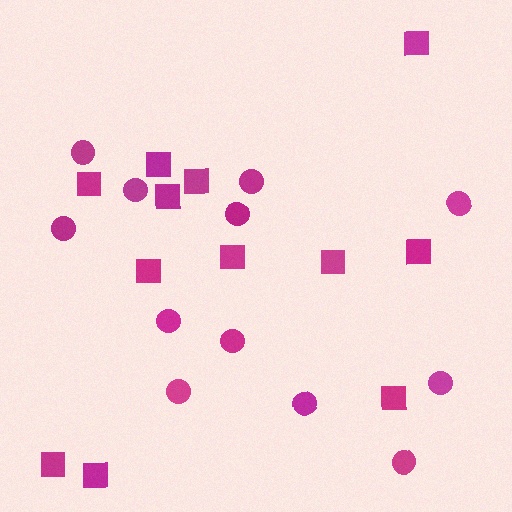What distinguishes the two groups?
There are 2 groups: one group of circles (12) and one group of squares (12).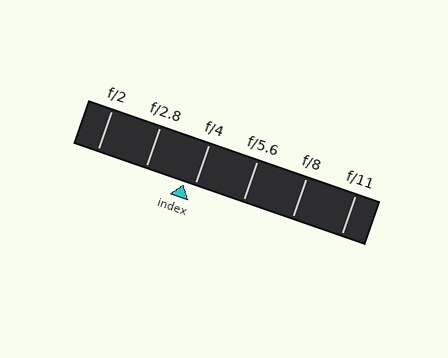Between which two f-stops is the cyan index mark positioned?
The index mark is between f/2.8 and f/4.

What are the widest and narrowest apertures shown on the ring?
The widest aperture shown is f/2 and the narrowest is f/11.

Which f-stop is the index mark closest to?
The index mark is closest to f/4.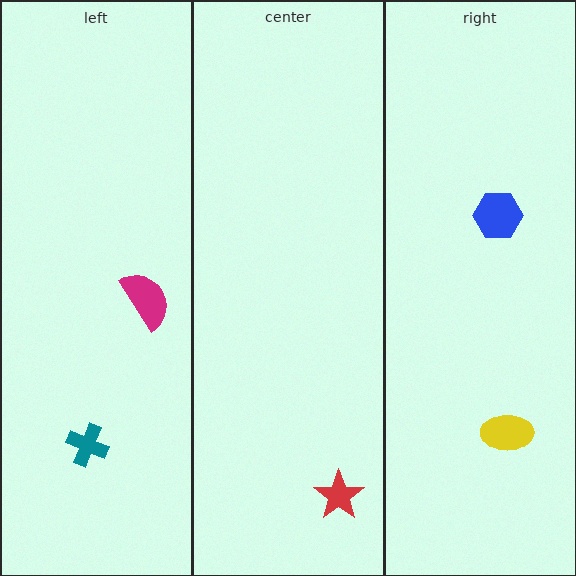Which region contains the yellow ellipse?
The right region.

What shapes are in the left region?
The magenta semicircle, the teal cross.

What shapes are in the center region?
The red star.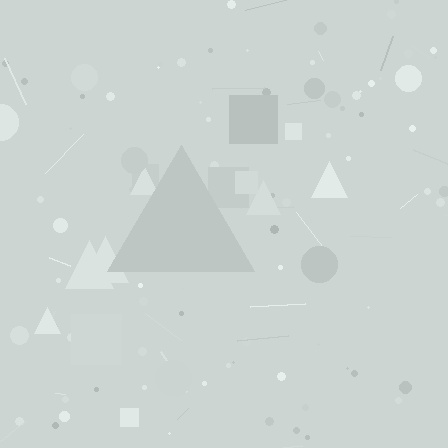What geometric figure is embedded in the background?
A triangle is embedded in the background.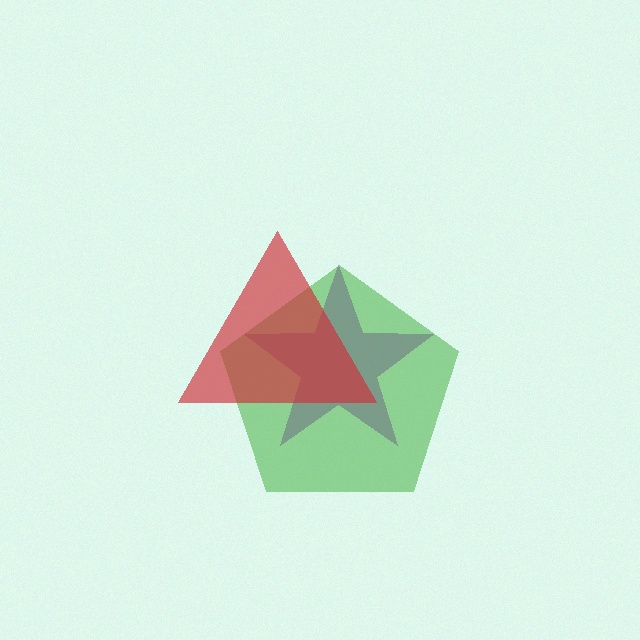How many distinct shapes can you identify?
There are 3 distinct shapes: a purple star, a green pentagon, a red triangle.